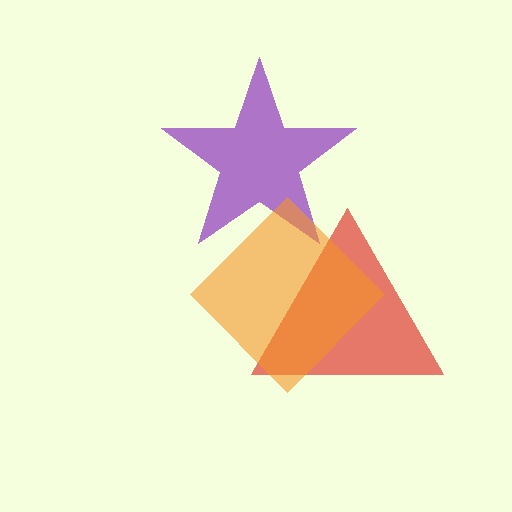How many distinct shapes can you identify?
There are 3 distinct shapes: a purple star, a red triangle, an orange diamond.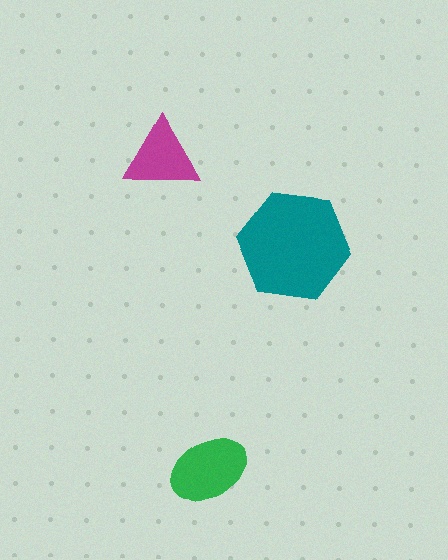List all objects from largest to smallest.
The teal hexagon, the green ellipse, the magenta triangle.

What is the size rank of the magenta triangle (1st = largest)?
3rd.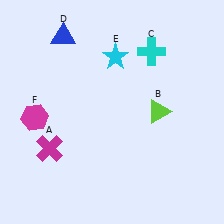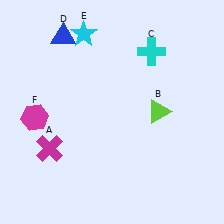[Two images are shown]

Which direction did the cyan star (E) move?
The cyan star (E) moved left.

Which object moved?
The cyan star (E) moved left.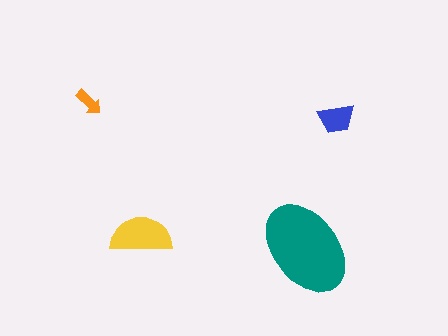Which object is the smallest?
The orange arrow.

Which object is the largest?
The teal ellipse.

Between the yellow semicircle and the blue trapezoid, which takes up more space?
The yellow semicircle.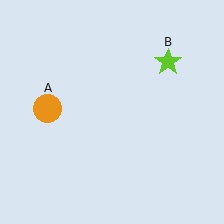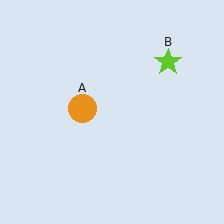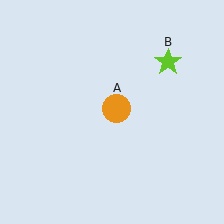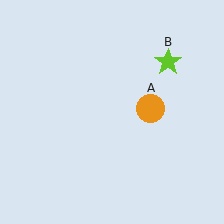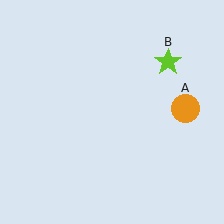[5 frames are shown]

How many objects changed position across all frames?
1 object changed position: orange circle (object A).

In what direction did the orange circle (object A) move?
The orange circle (object A) moved right.